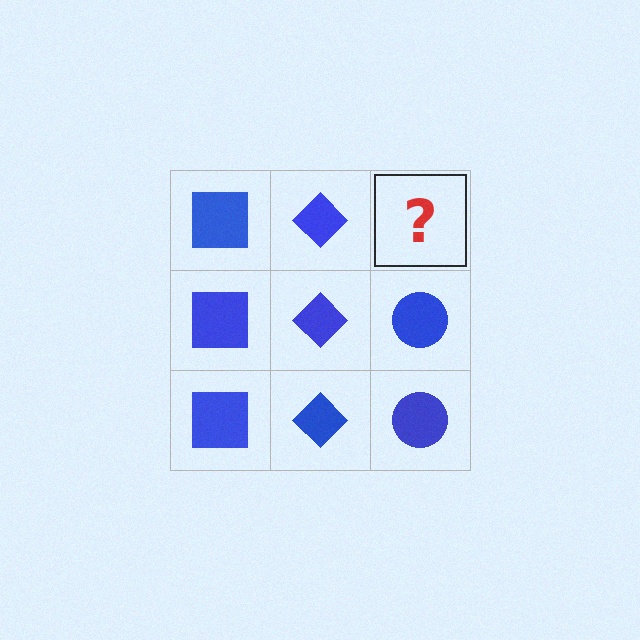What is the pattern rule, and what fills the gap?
The rule is that each column has a consistent shape. The gap should be filled with a blue circle.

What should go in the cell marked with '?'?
The missing cell should contain a blue circle.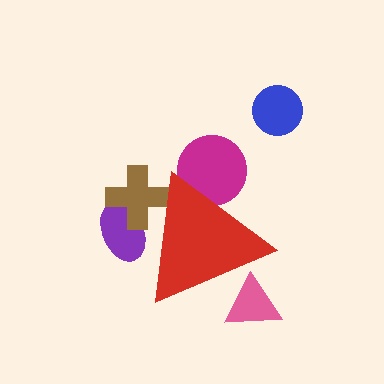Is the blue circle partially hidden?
No, the blue circle is fully visible.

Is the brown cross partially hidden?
Yes, the brown cross is partially hidden behind the red triangle.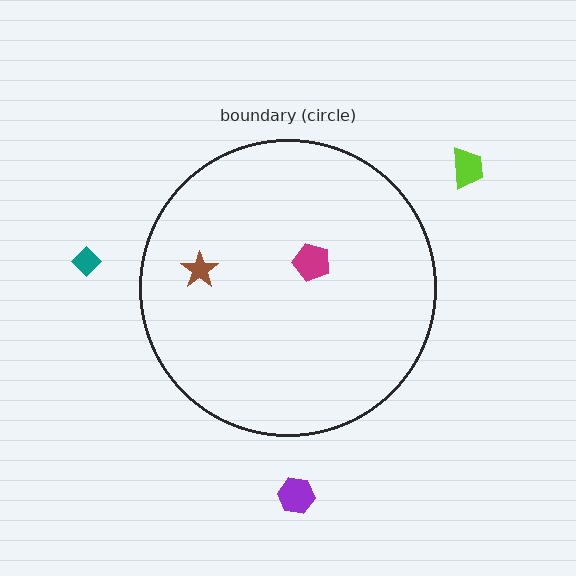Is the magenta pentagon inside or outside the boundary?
Inside.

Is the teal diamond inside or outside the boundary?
Outside.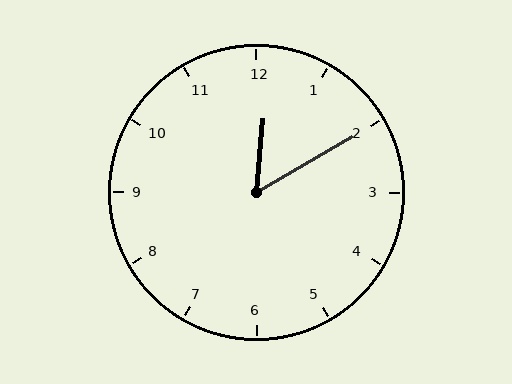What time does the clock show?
12:10.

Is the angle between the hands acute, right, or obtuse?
It is acute.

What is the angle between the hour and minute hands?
Approximately 55 degrees.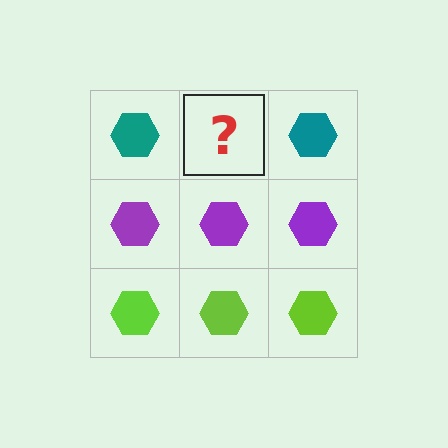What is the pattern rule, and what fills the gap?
The rule is that each row has a consistent color. The gap should be filled with a teal hexagon.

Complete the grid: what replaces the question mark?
The question mark should be replaced with a teal hexagon.